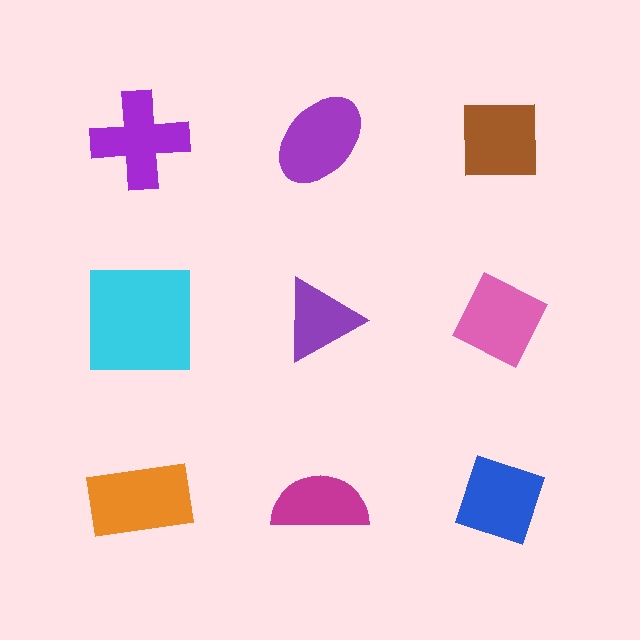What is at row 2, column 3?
A pink diamond.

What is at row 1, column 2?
A purple ellipse.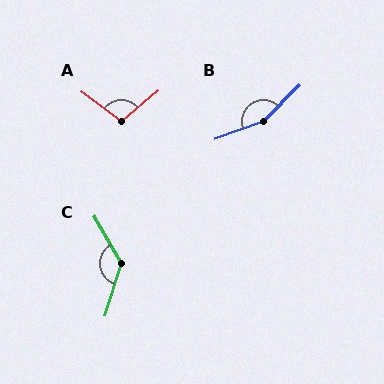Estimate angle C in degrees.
Approximately 133 degrees.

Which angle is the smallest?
A, at approximately 103 degrees.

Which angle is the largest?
B, at approximately 154 degrees.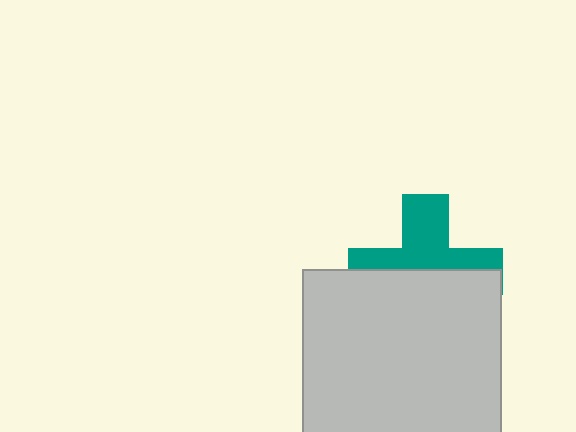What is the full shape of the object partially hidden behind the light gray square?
The partially hidden object is a teal cross.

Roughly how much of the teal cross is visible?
About half of it is visible (roughly 48%).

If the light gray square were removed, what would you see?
You would see the complete teal cross.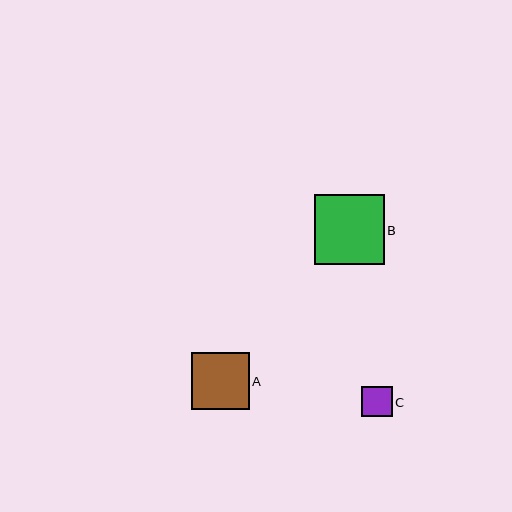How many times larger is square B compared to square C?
Square B is approximately 2.3 times the size of square C.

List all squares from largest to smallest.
From largest to smallest: B, A, C.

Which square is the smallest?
Square C is the smallest with a size of approximately 30 pixels.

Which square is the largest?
Square B is the largest with a size of approximately 70 pixels.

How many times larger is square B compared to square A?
Square B is approximately 1.2 times the size of square A.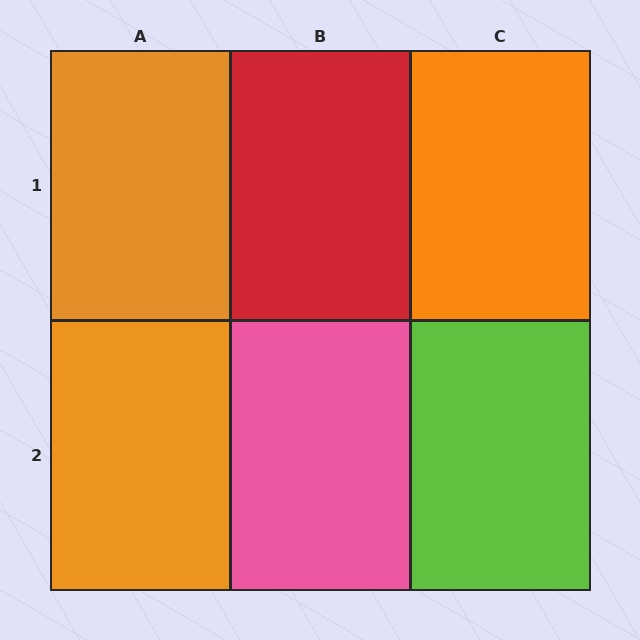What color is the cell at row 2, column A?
Orange.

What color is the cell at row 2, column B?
Pink.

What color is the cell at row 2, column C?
Lime.